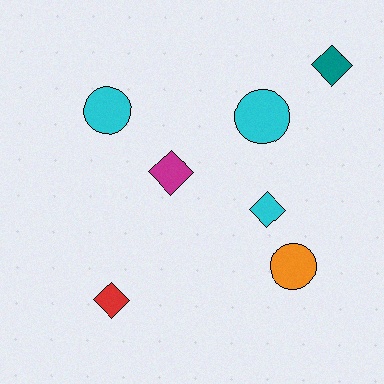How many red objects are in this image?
There is 1 red object.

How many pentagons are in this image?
There are no pentagons.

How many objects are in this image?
There are 7 objects.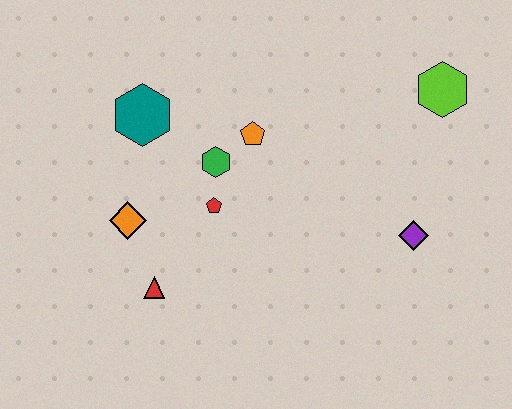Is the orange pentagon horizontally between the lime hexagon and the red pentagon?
Yes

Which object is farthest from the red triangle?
The lime hexagon is farthest from the red triangle.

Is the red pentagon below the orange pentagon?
Yes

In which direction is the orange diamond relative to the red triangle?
The orange diamond is above the red triangle.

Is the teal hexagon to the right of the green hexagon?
No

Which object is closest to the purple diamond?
The lime hexagon is closest to the purple diamond.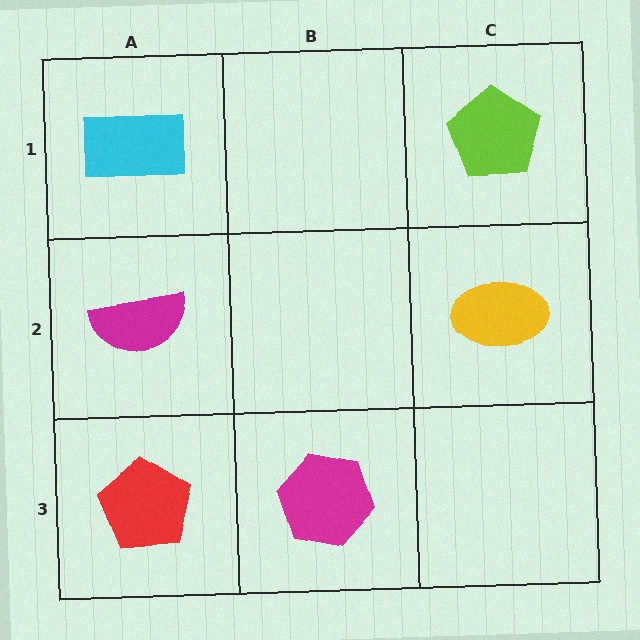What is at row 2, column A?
A magenta semicircle.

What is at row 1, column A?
A cyan rectangle.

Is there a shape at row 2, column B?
No, that cell is empty.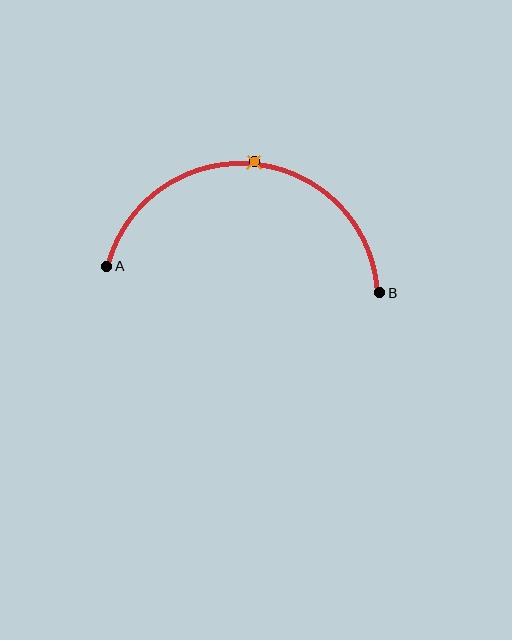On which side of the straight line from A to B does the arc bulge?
The arc bulges above the straight line connecting A and B.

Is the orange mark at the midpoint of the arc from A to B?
Yes. The orange mark lies on the arc at equal arc-length from both A and B — it is the arc midpoint.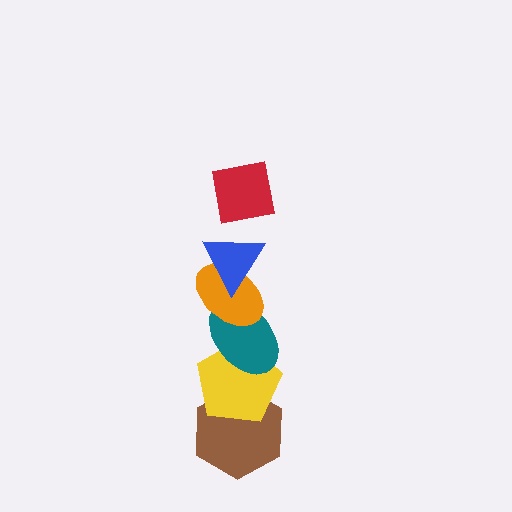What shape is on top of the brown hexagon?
The yellow pentagon is on top of the brown hexagon.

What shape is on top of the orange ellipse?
The blue triangle is on top of the orange ellipse.